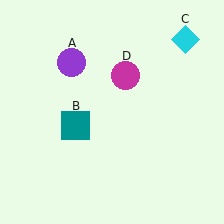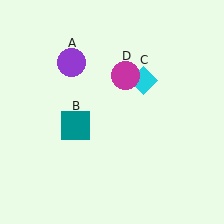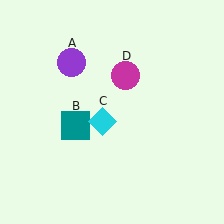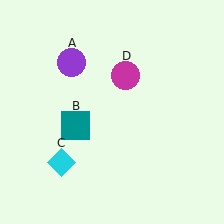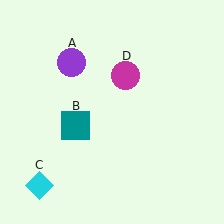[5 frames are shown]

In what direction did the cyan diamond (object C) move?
The cyan diamond (object C) moved down and to the left.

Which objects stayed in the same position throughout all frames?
Purple circle (object A) and teal square (object B) and magenta circle (object D) remained stationary.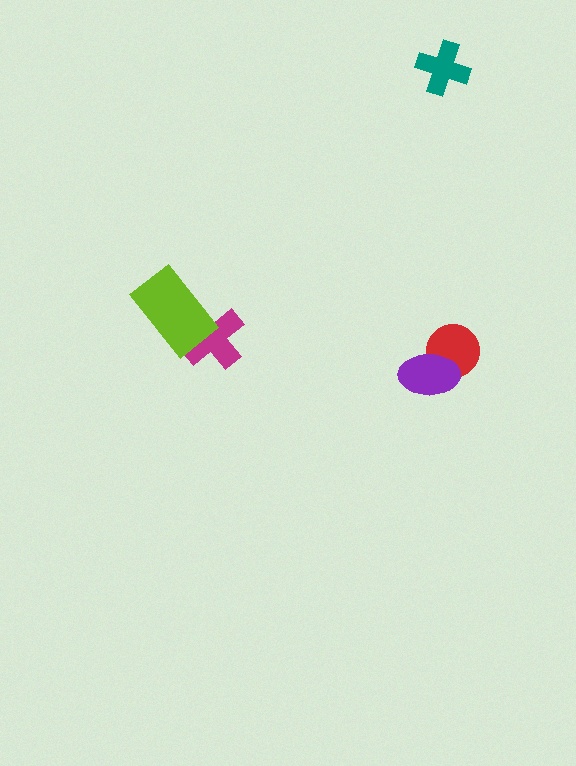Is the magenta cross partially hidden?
Yes, it is partially covered by another shape.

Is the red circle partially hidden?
Yes, it is partially covered by another shape.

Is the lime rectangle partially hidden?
No, no other shape covers it.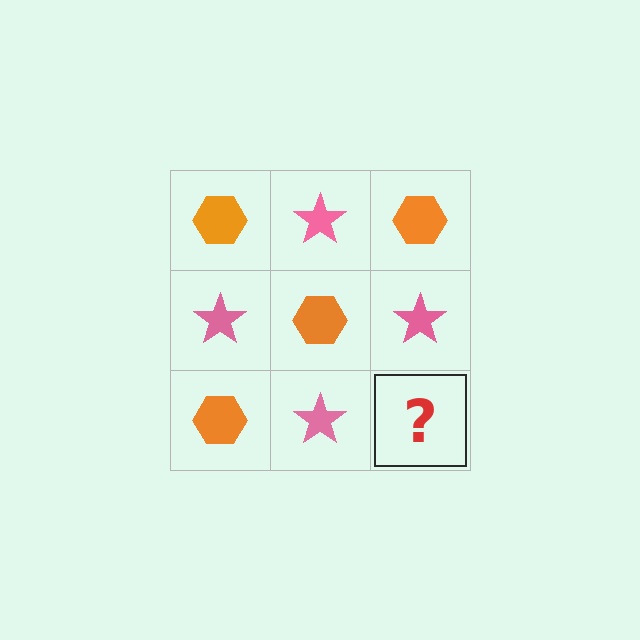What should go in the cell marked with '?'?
The missing cell should contain an orange hexagon.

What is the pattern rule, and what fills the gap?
The rule is that it alternates orange hexagon and pink star in a checkerboard pattern. The gap should be filled with an orange hexagon.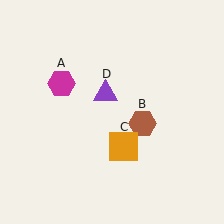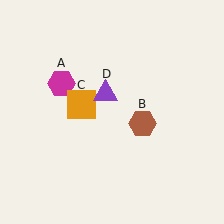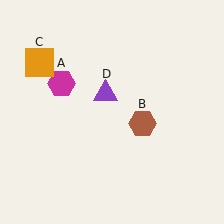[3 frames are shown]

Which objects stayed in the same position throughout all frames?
Magenta hexagon (object A) and brown hexagon (object B) and purple triangle (object D) remained stationary.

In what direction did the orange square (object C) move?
The orange square (object C) moved up and to the left.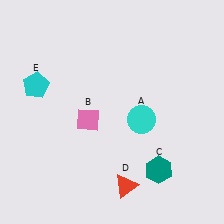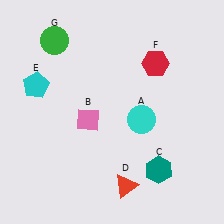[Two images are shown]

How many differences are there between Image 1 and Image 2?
There are 2 differences between the two images.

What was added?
A red hexagon (F), a green circle (G) were added in Image 2.